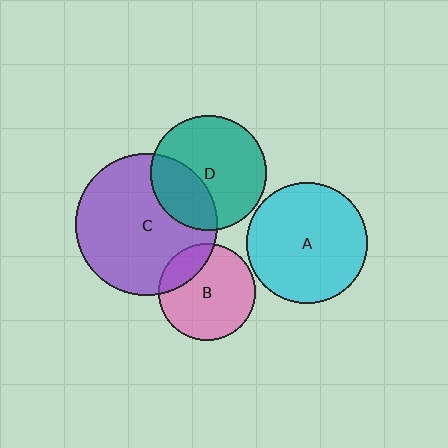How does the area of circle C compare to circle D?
Approximately 1.5 times.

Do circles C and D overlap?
Yes.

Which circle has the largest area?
Circle C (purple).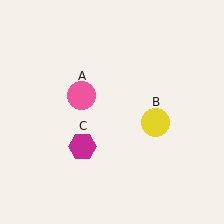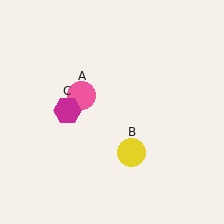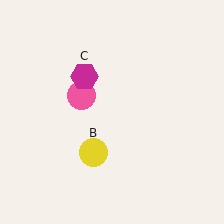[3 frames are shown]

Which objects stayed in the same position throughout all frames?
Pink circle (object A) remained stationary.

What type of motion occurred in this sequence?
The yellow circle (object B), magenta hexagon (object C) rotated clockwise around the center of the scene.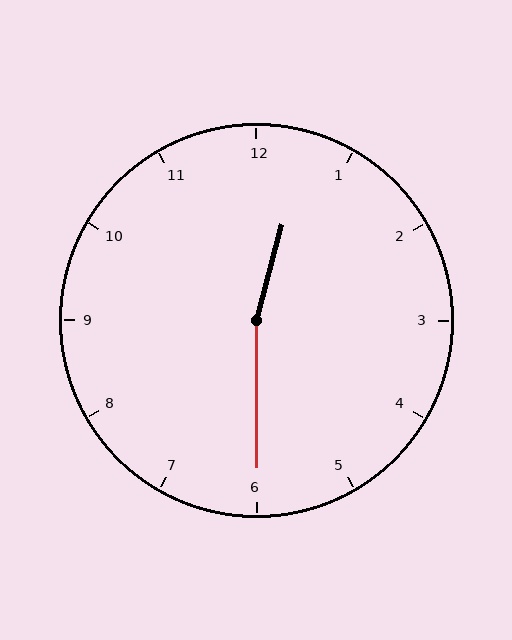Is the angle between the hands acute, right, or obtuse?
It is obtuse.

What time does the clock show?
12:30.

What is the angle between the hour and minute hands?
Approximately 165 degrees.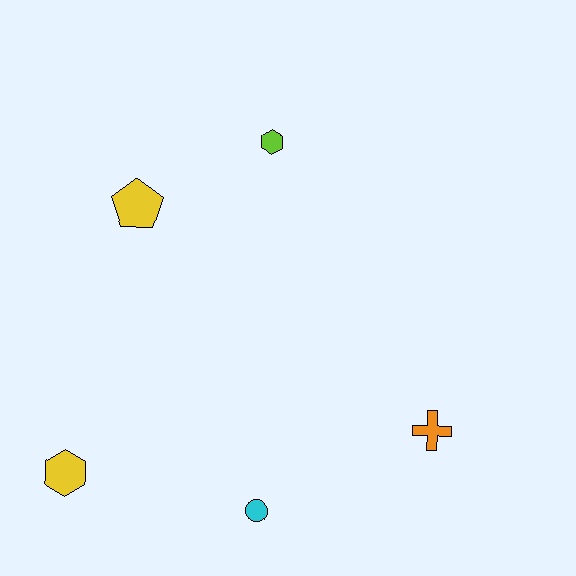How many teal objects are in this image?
There are no teal objects.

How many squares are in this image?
There are no squares.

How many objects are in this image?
There are 5 objects.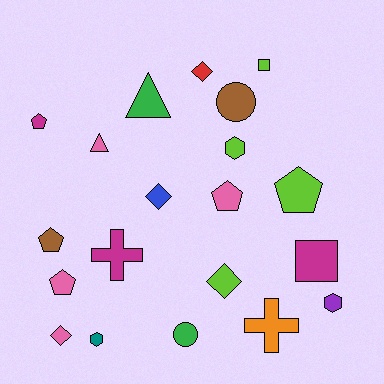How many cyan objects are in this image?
There are no cyan objects.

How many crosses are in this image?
There are 2 crosses.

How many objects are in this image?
There are 20 objects.